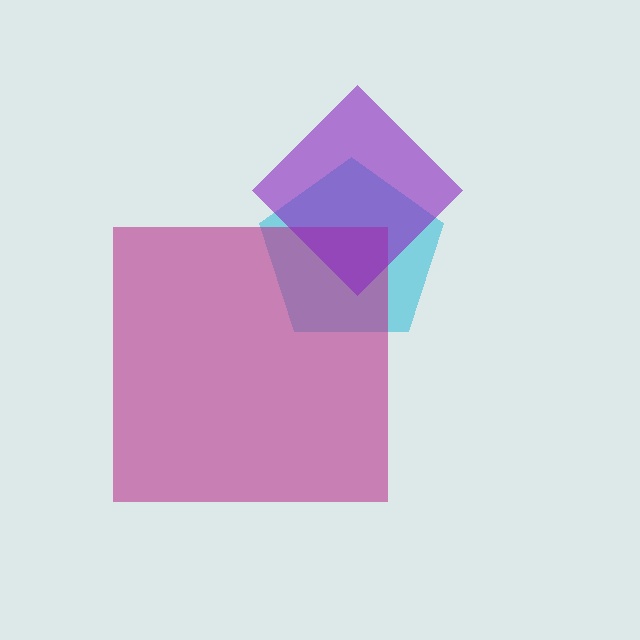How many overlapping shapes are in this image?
There are 3 overlapping shapes in the image.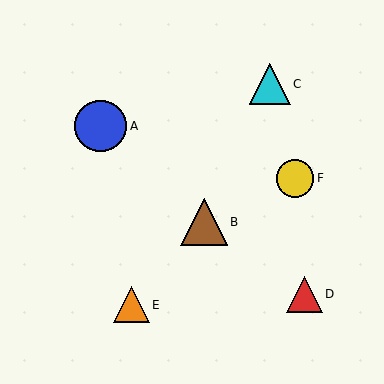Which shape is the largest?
The blue circle (labeled A) is the largest.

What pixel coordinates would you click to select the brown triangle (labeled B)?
Click at (204, 222) to select the brown triangle B.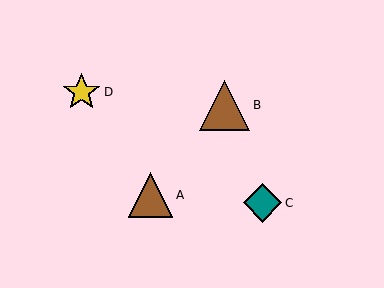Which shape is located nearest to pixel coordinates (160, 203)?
The brown triangle (labeled A) at (150, 195) is nearest to that location.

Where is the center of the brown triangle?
The center of the brown triangle is at (225, 105).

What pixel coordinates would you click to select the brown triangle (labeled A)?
Click at (150, 195) to select the brown triangle A.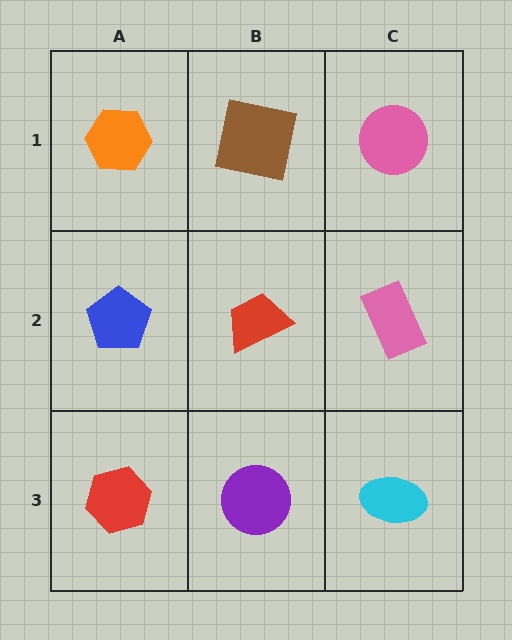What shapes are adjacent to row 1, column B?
A red trapezoid (row 2, column B), an orange hexagon (row 1, column A), a pink circle (row 1, column C).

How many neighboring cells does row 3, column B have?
3.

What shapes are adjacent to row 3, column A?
A blue pentagon (row 2, column A), a purple circle (row 3, column B).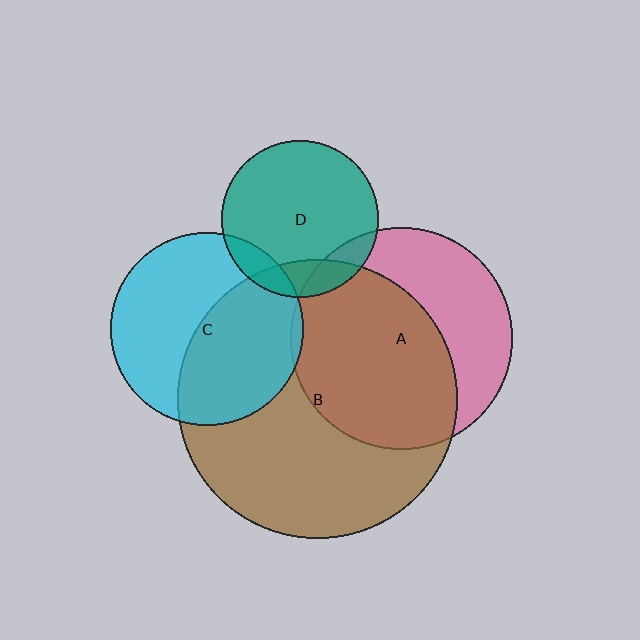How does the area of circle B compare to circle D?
Approximately 3.2 times.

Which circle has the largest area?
Circle B (brown).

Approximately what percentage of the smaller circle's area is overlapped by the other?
Approximately 15%.